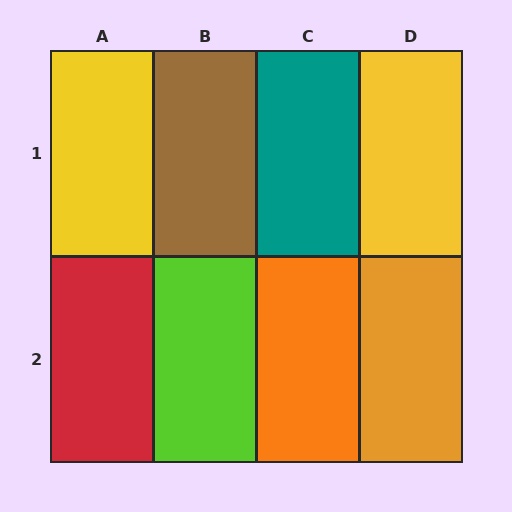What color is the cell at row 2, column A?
Red.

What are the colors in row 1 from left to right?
Yellow, brown, teal, yellow.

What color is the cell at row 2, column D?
Orange.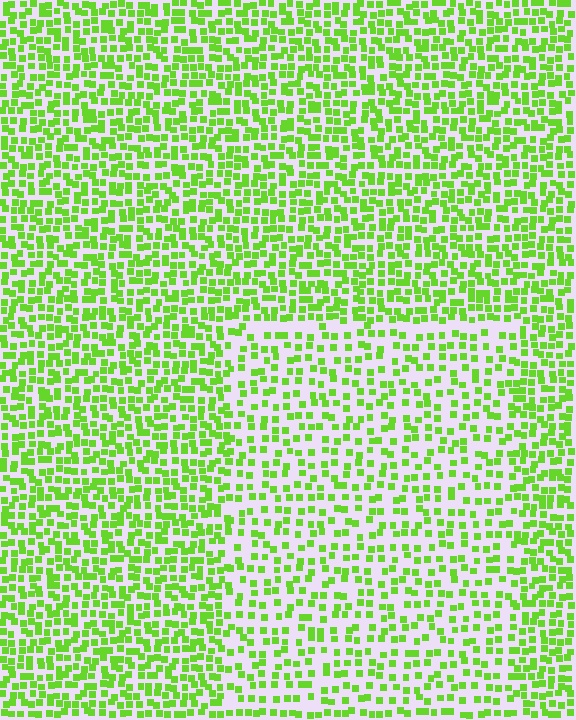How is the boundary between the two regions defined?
The boundary is defined by a change in element density (approximately 1.7x ratio). All elements are the same color, size, and shape.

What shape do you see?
I see a rectangle.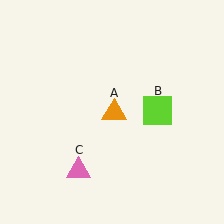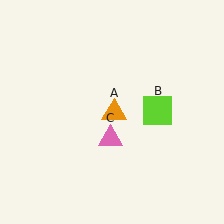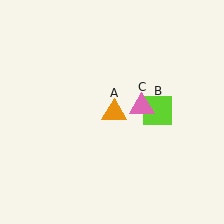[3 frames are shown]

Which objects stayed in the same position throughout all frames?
Orange triangle (object A) and lime square (object B) remained stationary.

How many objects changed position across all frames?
1 object changed position: pink triangle (object C).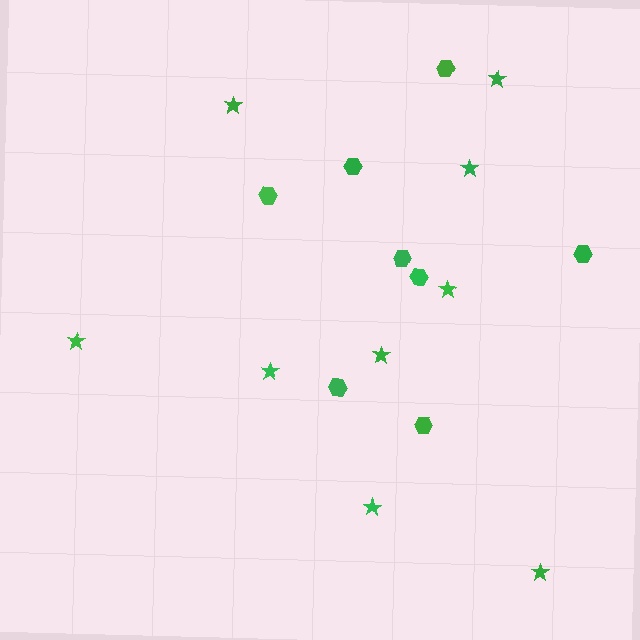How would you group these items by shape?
There are 2 groups: one group of hexagons (8) and one group of stars (9).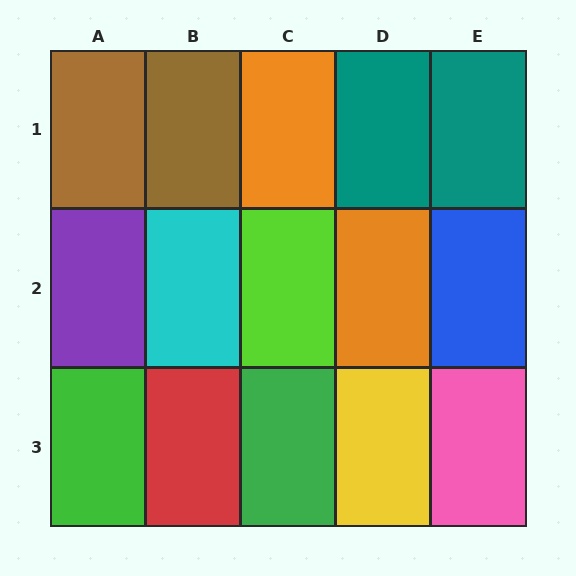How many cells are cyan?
1 cell is cyan.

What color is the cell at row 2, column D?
Orange.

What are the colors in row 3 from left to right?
Green, red, green, yellow, pink.